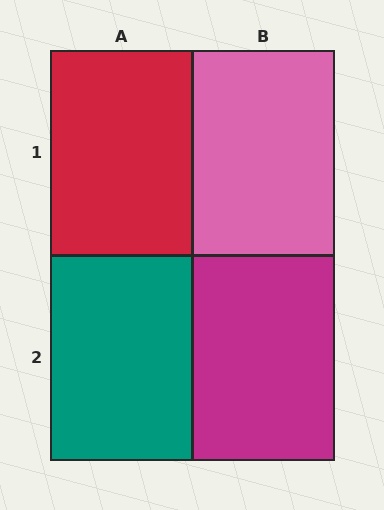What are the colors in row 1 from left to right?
Red, pink.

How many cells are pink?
1 cell is pink.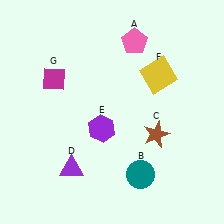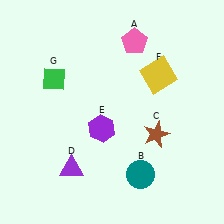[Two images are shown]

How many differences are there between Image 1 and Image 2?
There is 1 difference between the two images.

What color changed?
The diamond (G) changed from magenta in Image 1 to green in Image 2.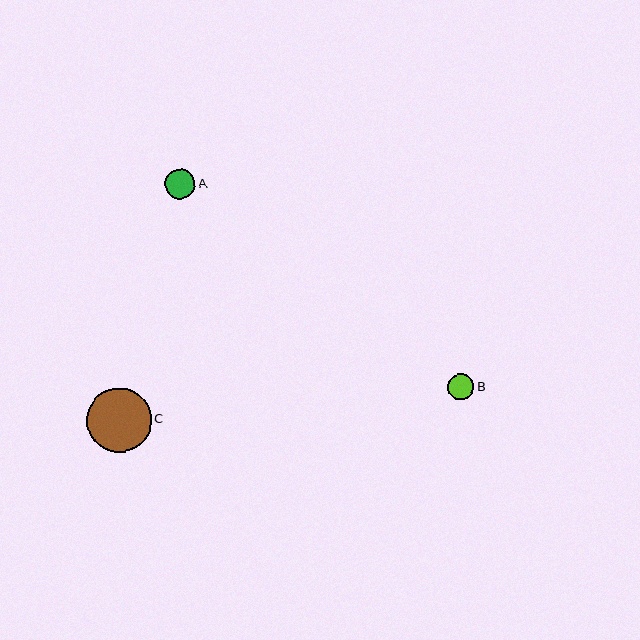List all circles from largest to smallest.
From largest to smallest: C, A, B.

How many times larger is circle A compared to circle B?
Circle A is approximately 1.1 times the size of circle B.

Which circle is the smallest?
Circle B is the smallest with a size of approximately 26 pixels.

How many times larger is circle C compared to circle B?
Circle C is approximately 2.5 times the size of circle B.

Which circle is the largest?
Circle C is the largest with a size of approximately 65 pixels.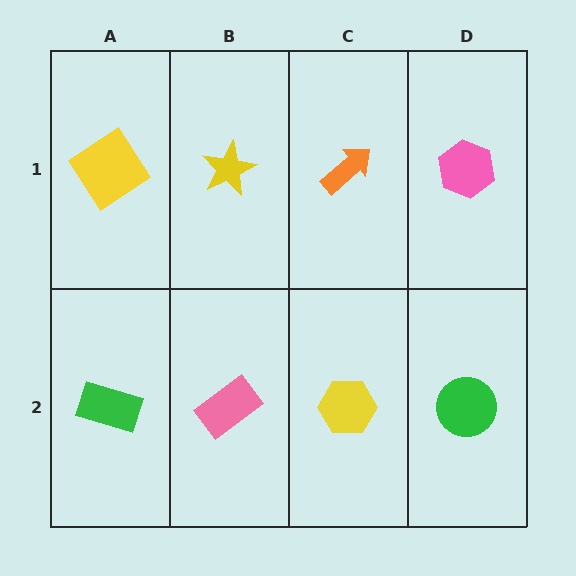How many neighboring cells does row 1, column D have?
2.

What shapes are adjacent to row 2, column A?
A yellow diamond (row 1, column A), a pink rectangle (row 2, column B).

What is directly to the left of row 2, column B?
A green rectangle.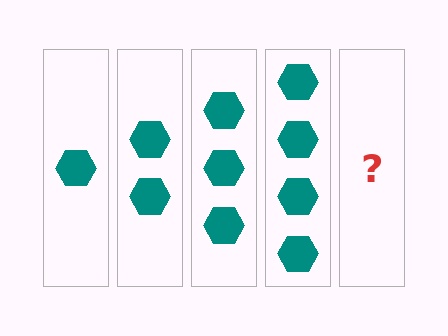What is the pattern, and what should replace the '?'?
The pattern is that each step adds one more hexagon. The '?' should be 5 hexagons.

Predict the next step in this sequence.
The next step is 5 hexagons.